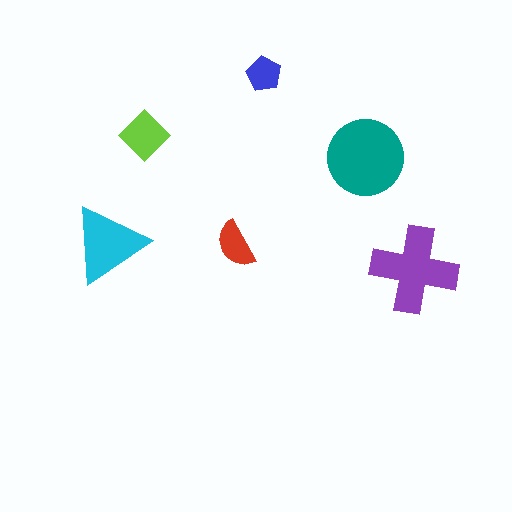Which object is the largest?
The teal circle.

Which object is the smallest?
The blue pentagon.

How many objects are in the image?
There are 6 objects in the image.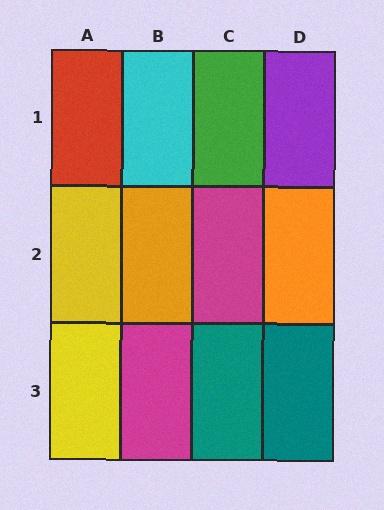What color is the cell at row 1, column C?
Green.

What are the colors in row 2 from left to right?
Yellow, orange, magenta, orange.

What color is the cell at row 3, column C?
Teal.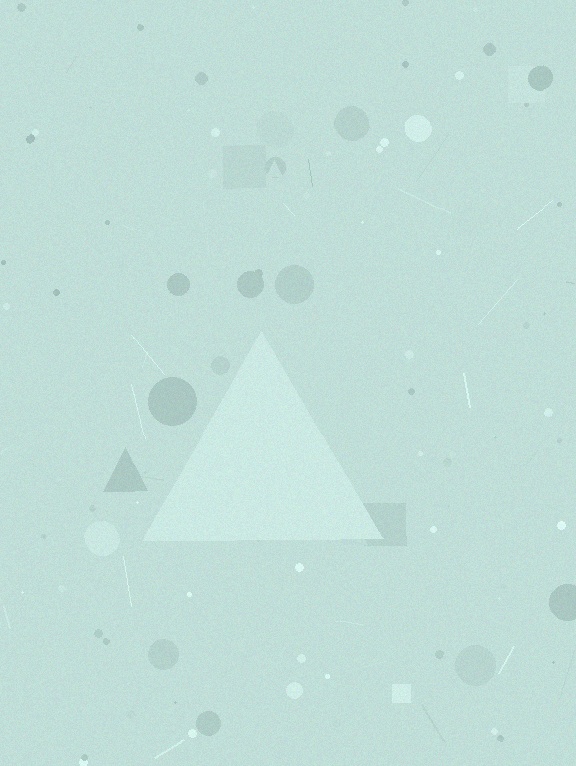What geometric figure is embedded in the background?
A triangle is embedded in the background.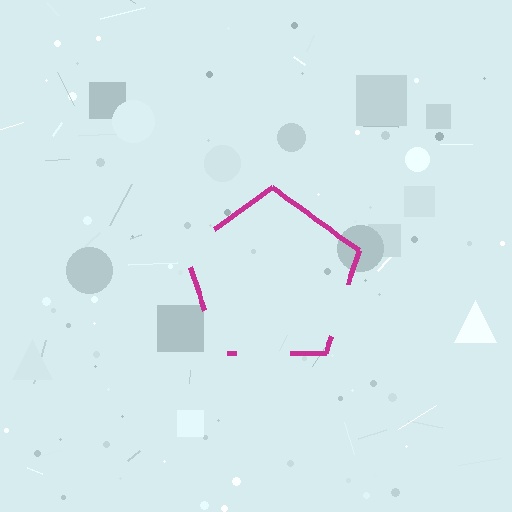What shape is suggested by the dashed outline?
The dashed outline suggests a pentagon.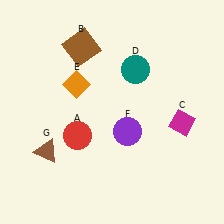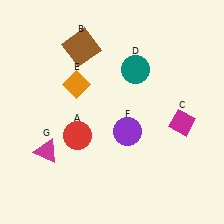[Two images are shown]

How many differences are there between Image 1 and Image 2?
There is 1 difference between the two images.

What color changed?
The triangle (G) changed from brown in Image 1 to magenta in Image 2.